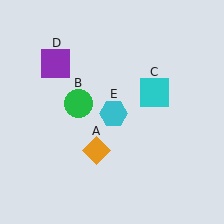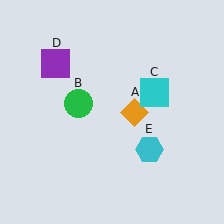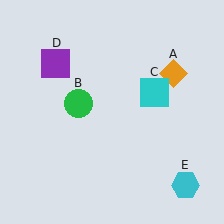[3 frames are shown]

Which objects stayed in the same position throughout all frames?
Green circle (object B) and cyan square (object C) and purple square (object D) remained stationary.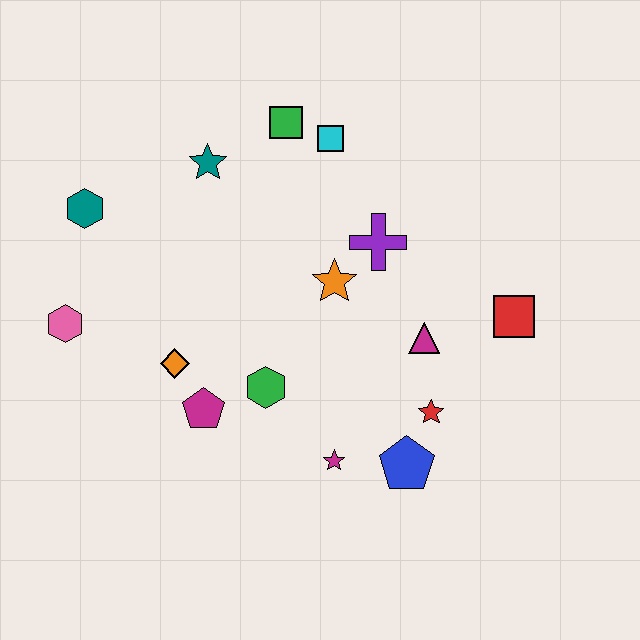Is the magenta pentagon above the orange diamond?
No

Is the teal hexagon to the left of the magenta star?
Yes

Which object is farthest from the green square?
The blue pentagon is farthest from the green square.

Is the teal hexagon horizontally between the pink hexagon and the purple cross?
Yes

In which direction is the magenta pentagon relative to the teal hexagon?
The magenta pentagon is below the teal hexagon.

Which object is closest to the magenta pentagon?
The orange diamond is closest to the magenta pentagon.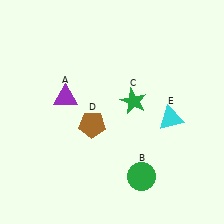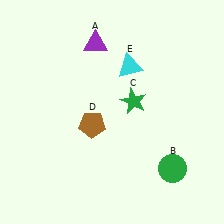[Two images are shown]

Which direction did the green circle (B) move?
The green circle (B) moved right.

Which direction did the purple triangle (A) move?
The purple triangle (A) moved up.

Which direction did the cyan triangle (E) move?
The cyan triangle (E) moved up.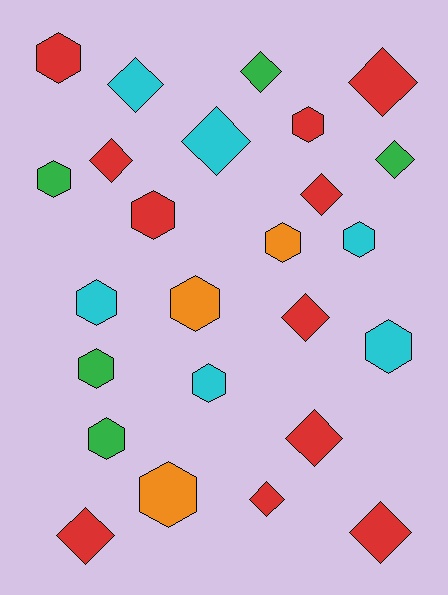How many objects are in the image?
There are 25 objects.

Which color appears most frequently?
Red, with 11 objects.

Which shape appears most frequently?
Hexagon, with 13 objects.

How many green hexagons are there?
There are 3 green hexagons.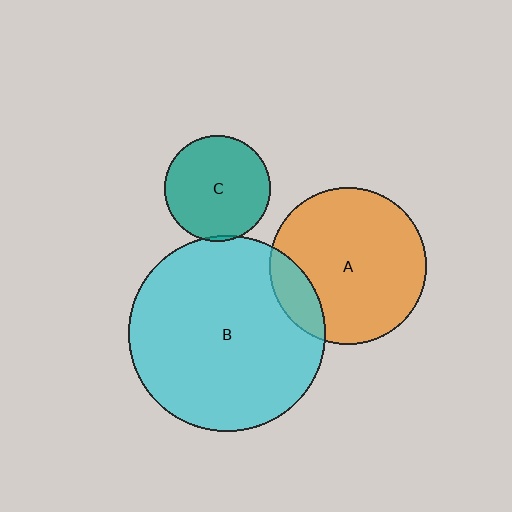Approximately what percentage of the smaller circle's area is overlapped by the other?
Approximately 5%.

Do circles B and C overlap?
Yes.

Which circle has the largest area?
Circle B (cyan).